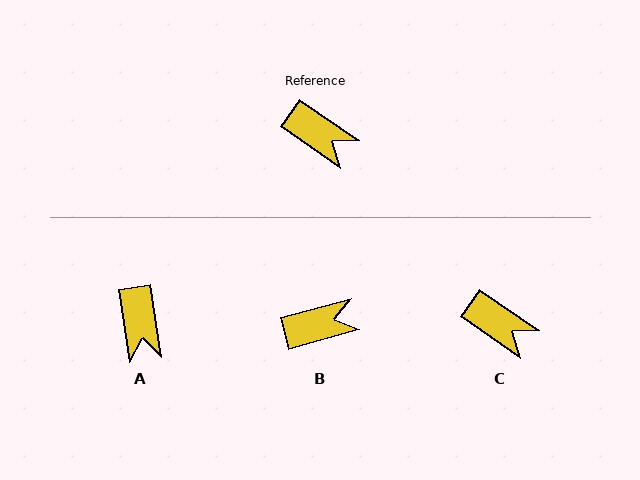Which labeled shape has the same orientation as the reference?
C.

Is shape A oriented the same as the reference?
No, it is off by about 47 degrees.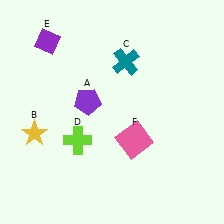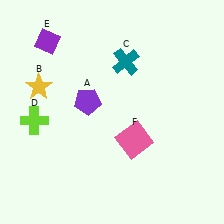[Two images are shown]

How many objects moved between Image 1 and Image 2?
2 objects moved between the two images.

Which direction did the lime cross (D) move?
The lime cross (D) moved left.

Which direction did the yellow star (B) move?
The yellow star (B) moved up.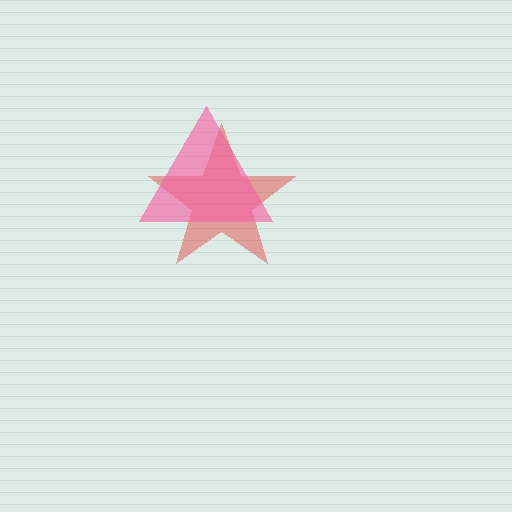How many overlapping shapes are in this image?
There are 2 overlapping shapes in the image.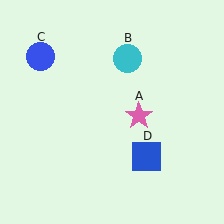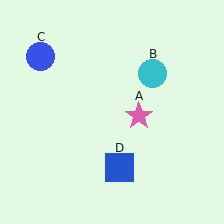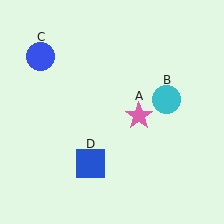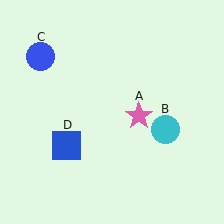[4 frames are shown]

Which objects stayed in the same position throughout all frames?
Pink star (object A) and blue circle (object C) remained stationary.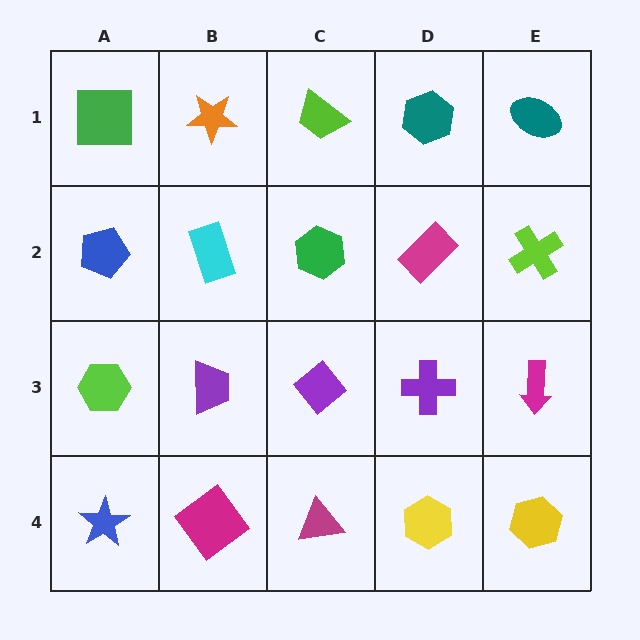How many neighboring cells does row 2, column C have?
4.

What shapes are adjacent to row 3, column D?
A magenta rectangle (row 2, column D), a yellow hexagon (row 4, column D), a purple diamond (row 3, column C), a magenta arrow (row 3, column E).